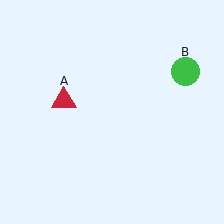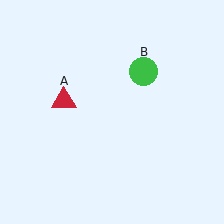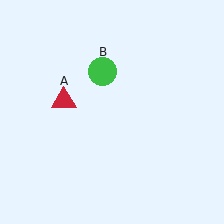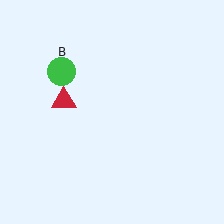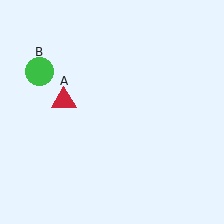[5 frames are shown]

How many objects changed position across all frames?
1 object changed position: green circle (object B).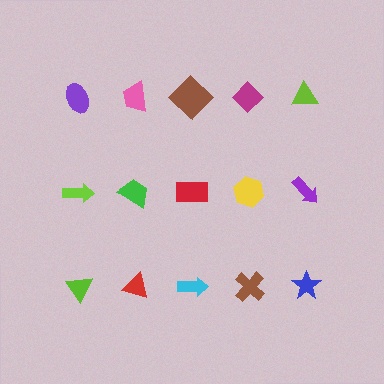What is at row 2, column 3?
A red rectangle.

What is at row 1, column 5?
A lime triangle.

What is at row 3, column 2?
A red triangle.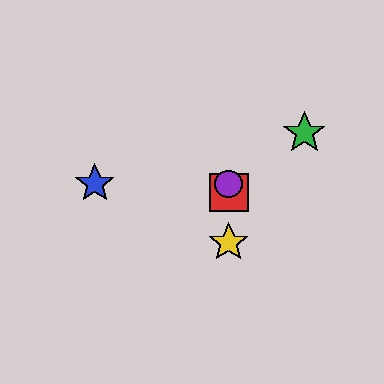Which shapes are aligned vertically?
The red square, the yellow star, the purple circle are aligned vertically.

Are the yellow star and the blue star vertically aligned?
No, the yellow star is at x≈229 and the blue star is at x≈95.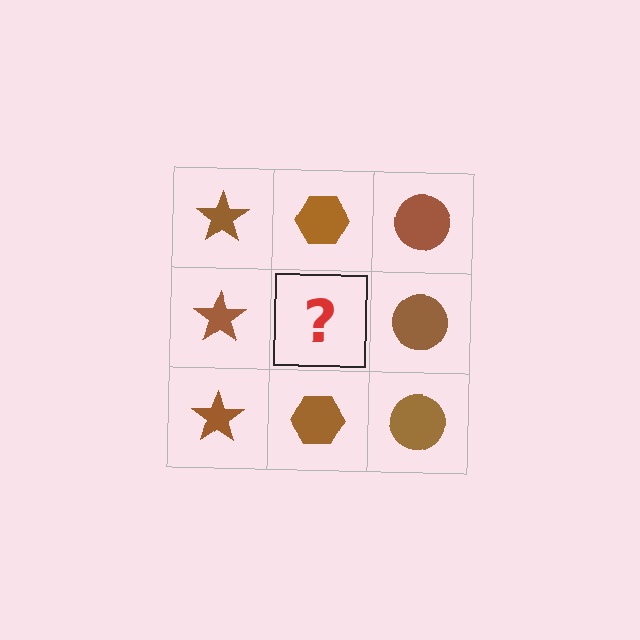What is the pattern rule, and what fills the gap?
The rule is that each column has a consistent shape. The gap should be filled with a brown hexagon.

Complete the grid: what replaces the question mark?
The question mark should be replaced with a brown hexagon.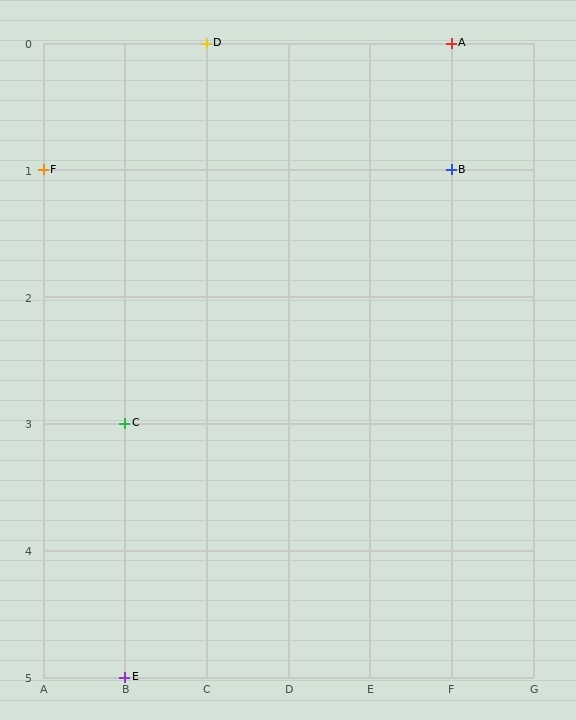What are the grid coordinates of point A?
Point A is at grid coordinates (F, 0).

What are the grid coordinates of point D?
Point D is at grid coordinates (C, 0).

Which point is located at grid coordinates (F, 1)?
Point B is at (F, 1).